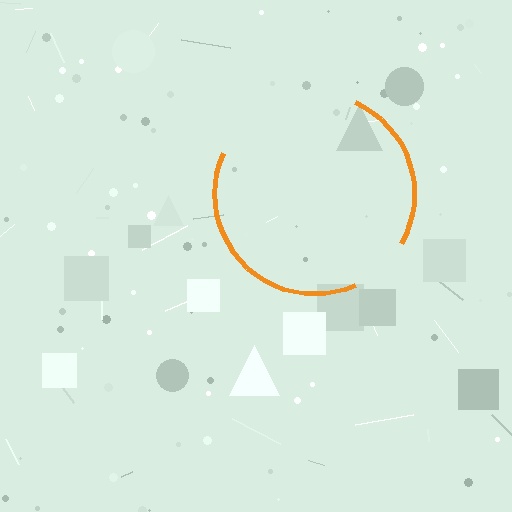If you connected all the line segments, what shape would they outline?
They would outline a circle.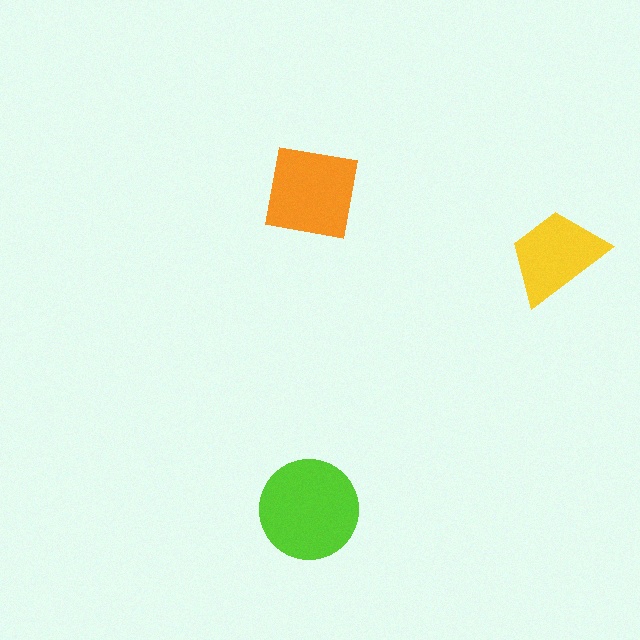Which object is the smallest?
The yellow trapezoid.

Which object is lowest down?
The lime circle is bottommost.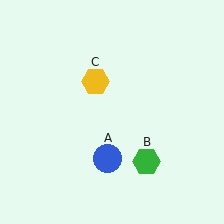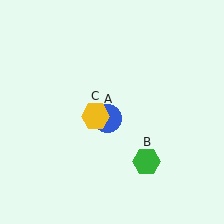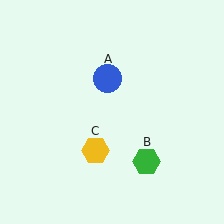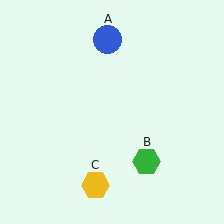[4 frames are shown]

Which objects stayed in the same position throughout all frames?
Green hexagon (object B) remained stationary.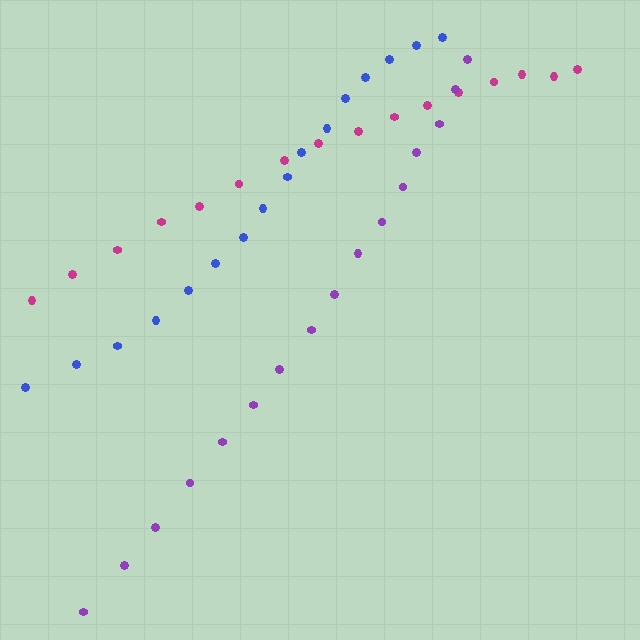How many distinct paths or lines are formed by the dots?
There are 3 distinct paths.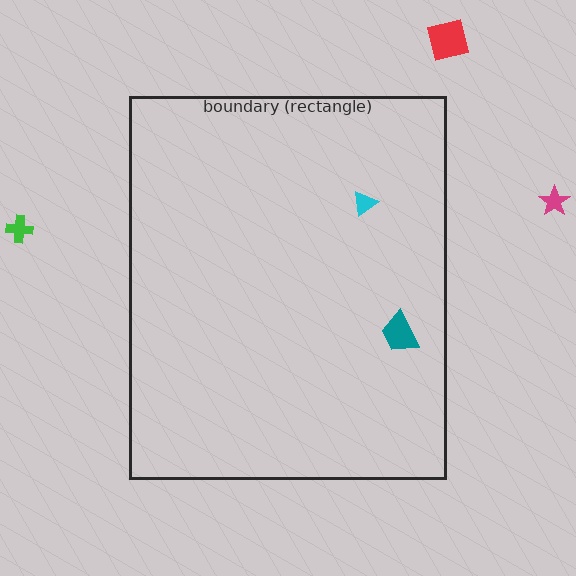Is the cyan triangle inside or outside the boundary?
Inside.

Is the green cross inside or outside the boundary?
Outside.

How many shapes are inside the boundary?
2 inside, 3 outside.